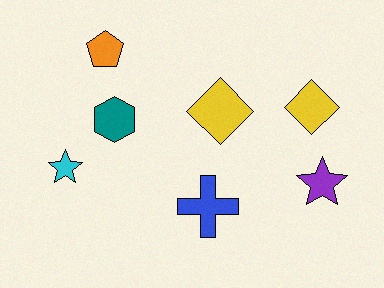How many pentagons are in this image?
There is 1 pentagon.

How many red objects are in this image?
There are no red objects.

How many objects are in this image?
There are 7 objects.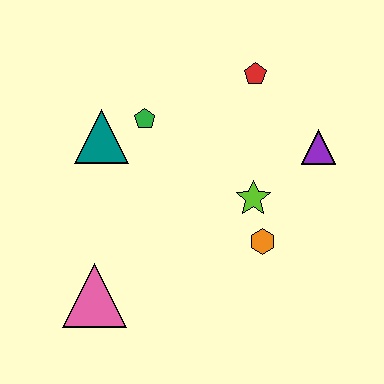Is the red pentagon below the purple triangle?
No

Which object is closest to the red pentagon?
The purple triangle is closest to the red pentagon.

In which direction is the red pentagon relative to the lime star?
The red pentagon is above the lime star.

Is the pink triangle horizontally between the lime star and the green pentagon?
No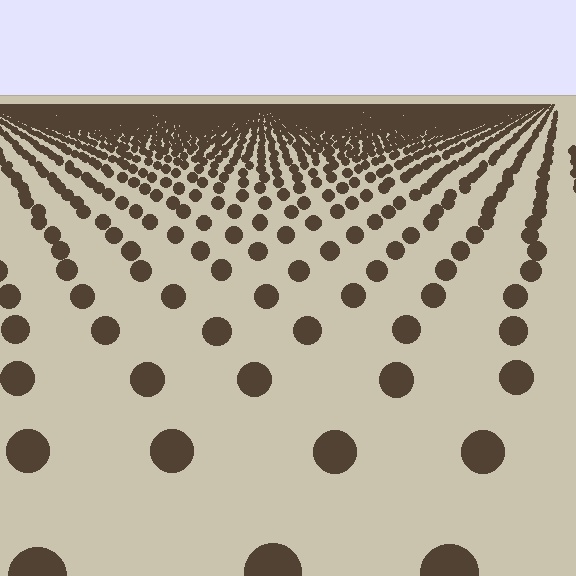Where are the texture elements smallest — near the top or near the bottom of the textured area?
Near the top.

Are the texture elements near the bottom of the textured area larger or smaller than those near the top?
Larger. Near the bottom, elements are closer to the viewer and appear at a bigger on-screen size.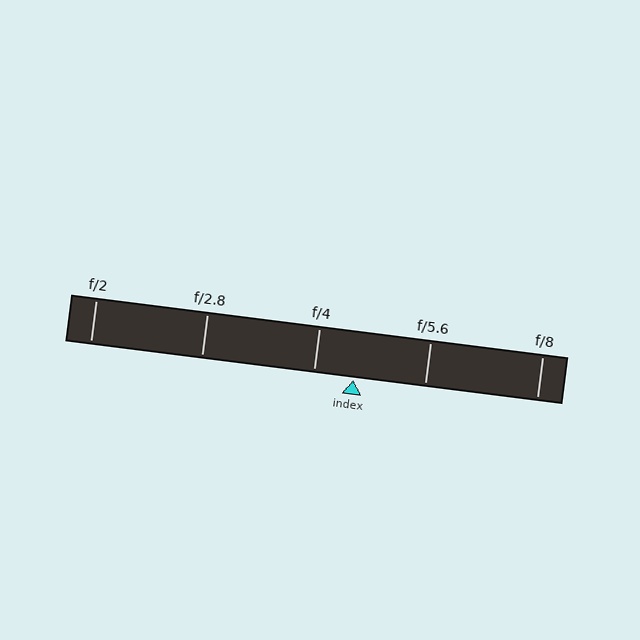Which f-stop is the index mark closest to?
The index mark is closest to f/4.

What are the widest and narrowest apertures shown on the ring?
The widest aperture shown is f/2 and the narrowest is f/8.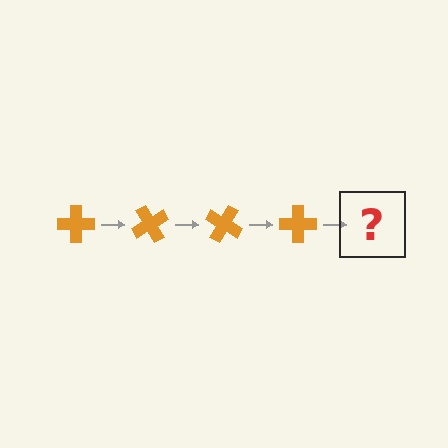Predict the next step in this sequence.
The next step is an orange cross rotated 240 degrees.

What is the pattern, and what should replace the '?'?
The pattern is that the cross rotates 60 degrees each step. The '?' should be an orange cross rotated 240 degrees.